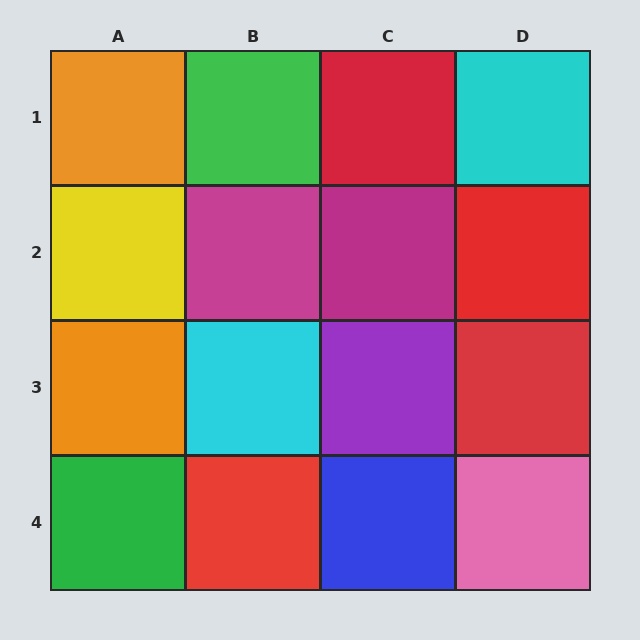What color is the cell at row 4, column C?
Blue.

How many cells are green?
2 cells are green.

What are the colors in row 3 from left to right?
Orange, cyan, purple, red.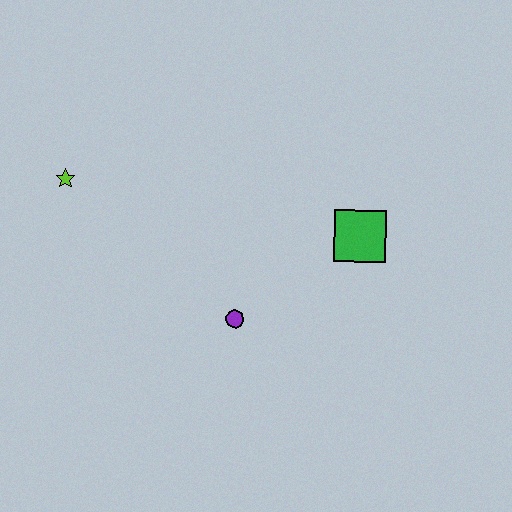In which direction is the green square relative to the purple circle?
The green square is to the right of the purple circle.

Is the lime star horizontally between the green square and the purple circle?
No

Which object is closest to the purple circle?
The green square is closest to the purple circle.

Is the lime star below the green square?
No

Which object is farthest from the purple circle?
The lime star is farthest from the purple circle.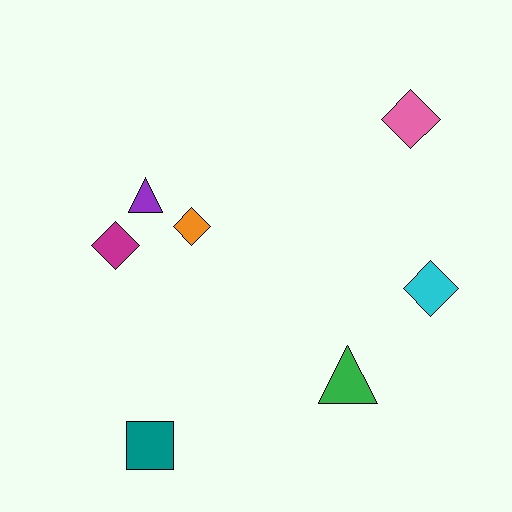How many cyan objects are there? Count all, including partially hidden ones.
There is 1 cyan object.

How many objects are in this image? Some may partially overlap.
There are 7 objects.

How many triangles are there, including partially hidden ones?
There are 2 triangles.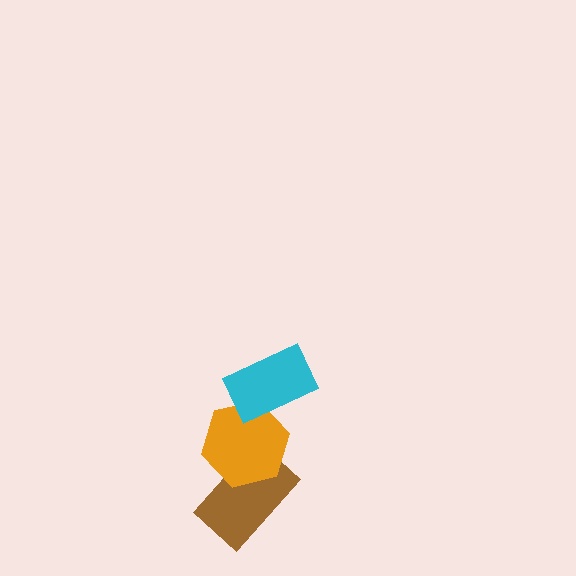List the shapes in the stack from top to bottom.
From top to bottom: the cyan rectangle, the orange hexagon, the brown rectangle.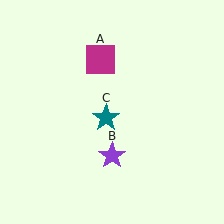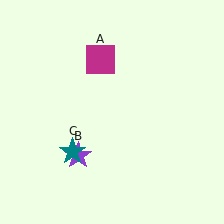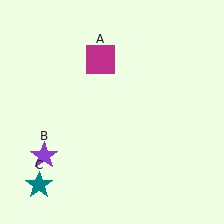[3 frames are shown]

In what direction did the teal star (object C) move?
The teal star (object C) moved down and to the left.